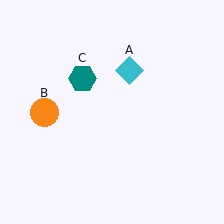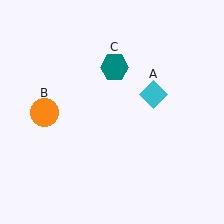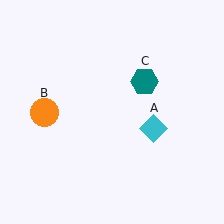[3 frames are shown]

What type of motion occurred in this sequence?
The cyan diamond (object A), teal hexagon (object C) rotated clockwise around the center of the scene.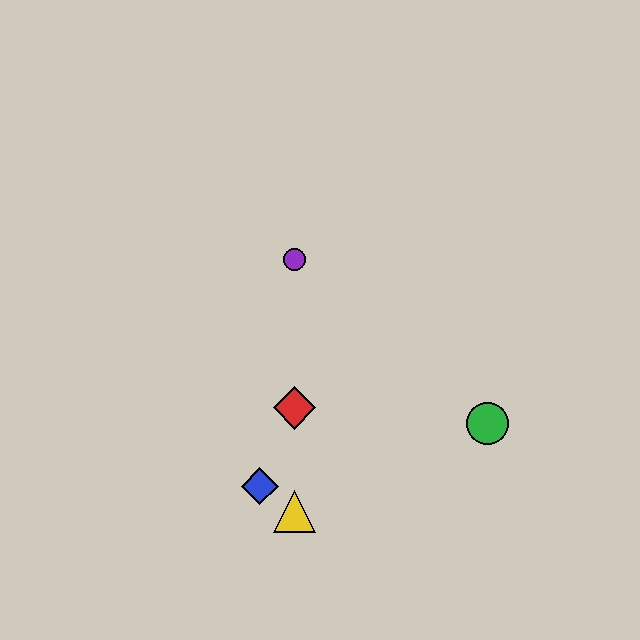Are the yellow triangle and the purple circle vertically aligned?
Yes, both are at x≈295.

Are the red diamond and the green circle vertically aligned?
No, the red diamond is at x≈295 and the green circle is at x≈487.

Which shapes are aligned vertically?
The red diamond, the yellow triangle, the purple circle are aligned vertically.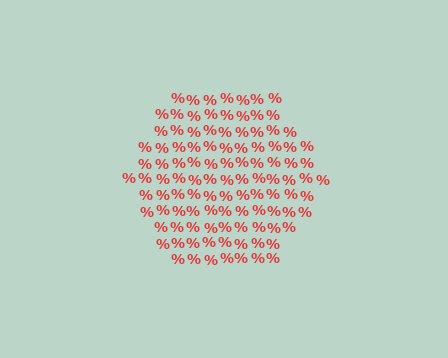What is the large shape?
The large shape is a hexagon.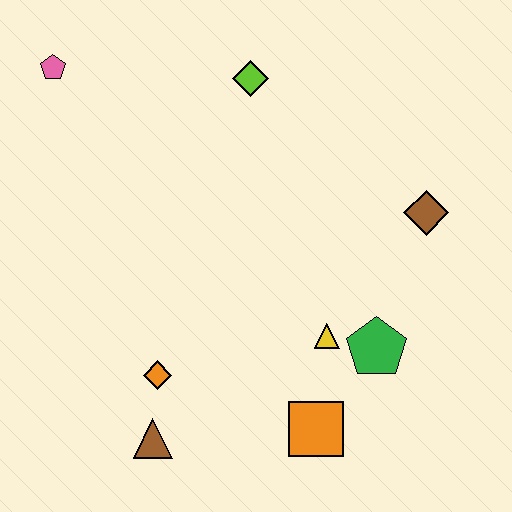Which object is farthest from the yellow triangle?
The pink pentagon is farthest from the yellow triangle.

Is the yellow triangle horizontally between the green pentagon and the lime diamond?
Yes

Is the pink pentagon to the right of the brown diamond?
No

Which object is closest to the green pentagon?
The yellow triangle is closest to the green pentagon.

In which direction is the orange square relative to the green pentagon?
The orange square is below the green pentagon.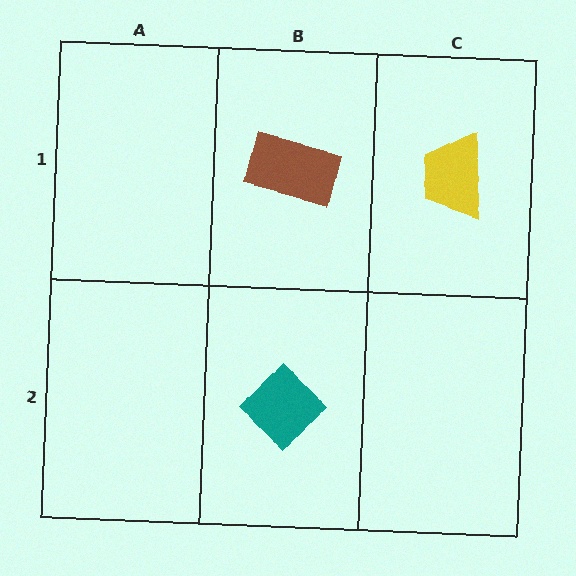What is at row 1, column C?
A yellow trapezoid.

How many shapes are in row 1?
2 shapes.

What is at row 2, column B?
A teal diamond.